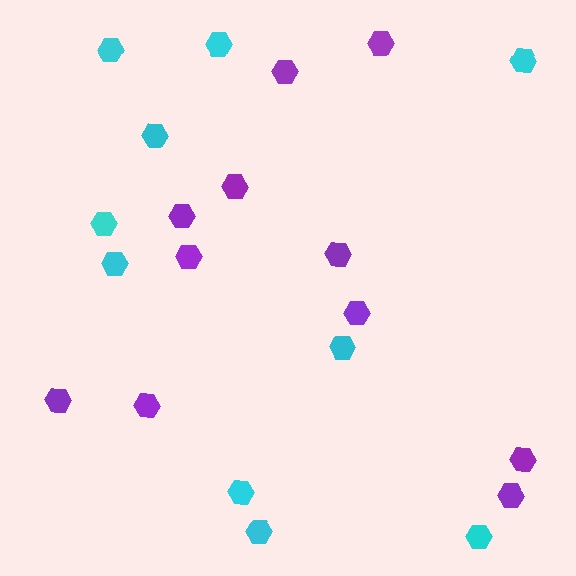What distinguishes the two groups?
There are 2 groups: one group of purple hexagons (11) and one group of cyan hexagons (10).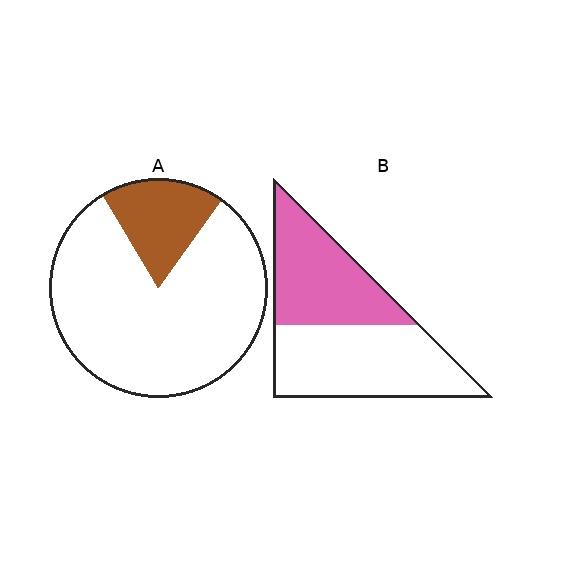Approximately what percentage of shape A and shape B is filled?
A is approximately 20% and B is approximately 45%.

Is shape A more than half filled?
No.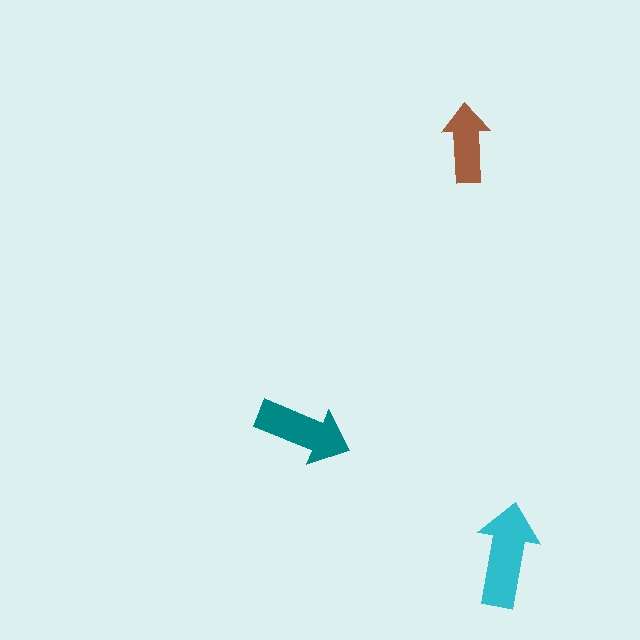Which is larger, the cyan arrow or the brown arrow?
The cyan one.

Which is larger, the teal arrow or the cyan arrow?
The cyan one.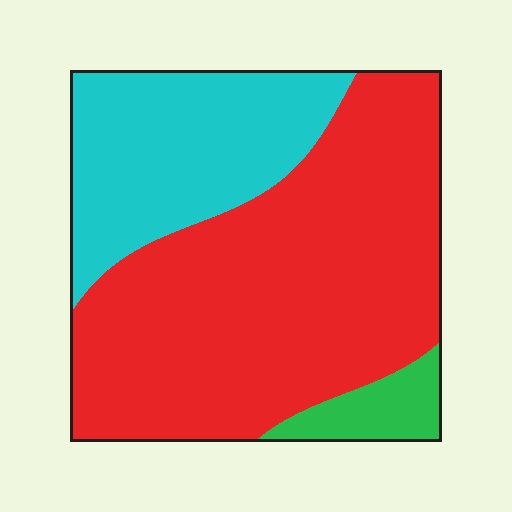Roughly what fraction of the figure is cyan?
Cyan takes up about one quarter (1/4) of the figure.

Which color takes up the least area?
Green, at roughly 5%.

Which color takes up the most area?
Red, at roughly 65%.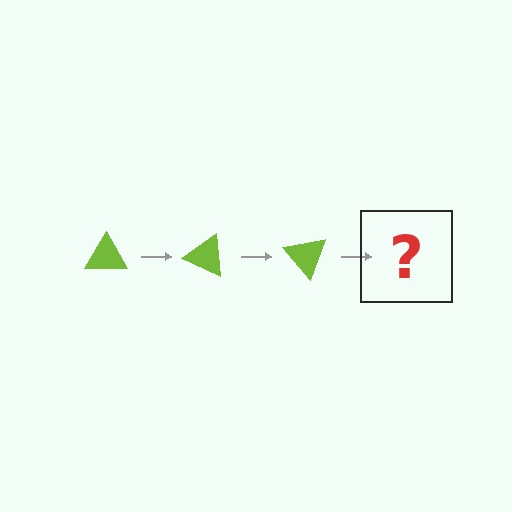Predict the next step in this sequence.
The next step is a lime triangle rotated 75 degrees.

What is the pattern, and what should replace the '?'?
The pattern is that the triangle rotates 25 degrees each step. The '?' should be a lime triangle rotated 75 degrees.